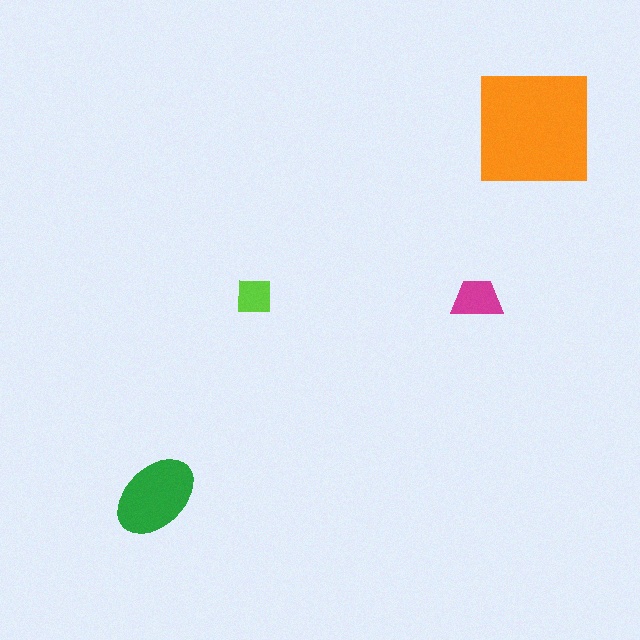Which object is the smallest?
The lime square.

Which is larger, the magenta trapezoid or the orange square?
The orange square.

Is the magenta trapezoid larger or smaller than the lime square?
Larger.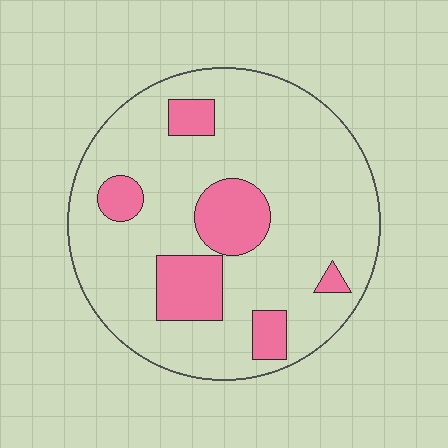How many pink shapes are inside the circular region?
6.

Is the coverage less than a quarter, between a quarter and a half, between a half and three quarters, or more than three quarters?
Less than a quarter.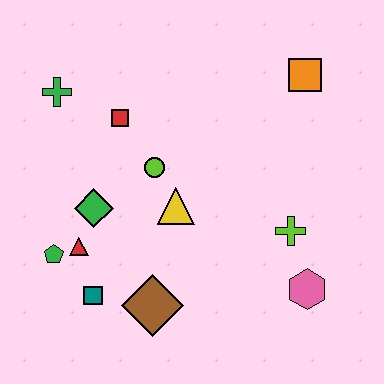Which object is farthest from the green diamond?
The orange square is farthest from the green diamond.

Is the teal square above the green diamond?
No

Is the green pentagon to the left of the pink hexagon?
Yes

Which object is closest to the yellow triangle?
The lime circle is closest to the yellow triangle.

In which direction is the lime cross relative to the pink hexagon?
The lime cross is above the pink hexagon.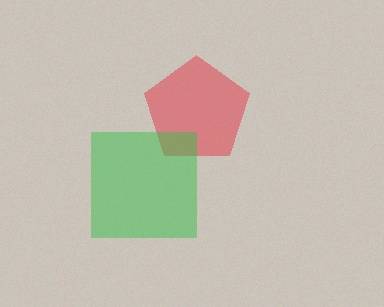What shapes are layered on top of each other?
The layered shapes are: a red pentagon, a green square.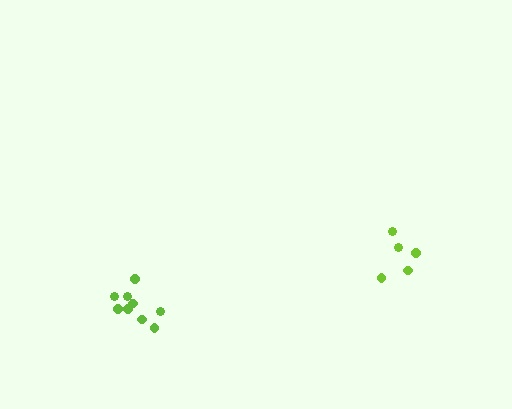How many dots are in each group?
Group 1: 5 dots, Group 2: 9 dots (14 total).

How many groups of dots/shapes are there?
There are 2 groups.